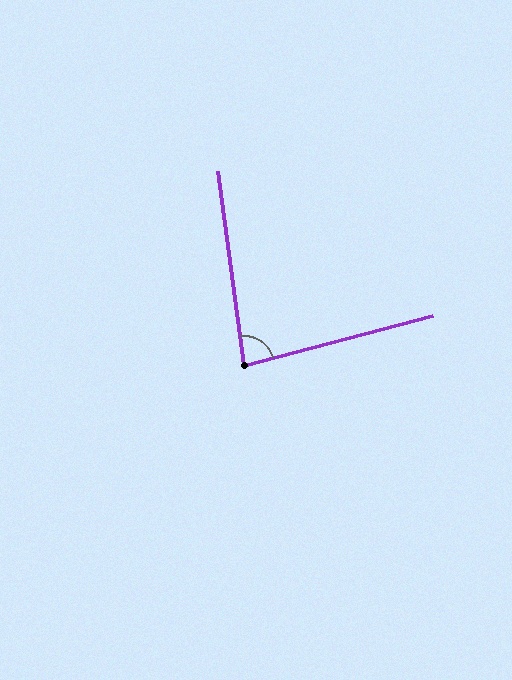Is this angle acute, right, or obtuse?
It is acute.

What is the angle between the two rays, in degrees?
Approximately 83 degrees.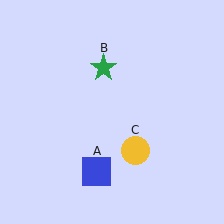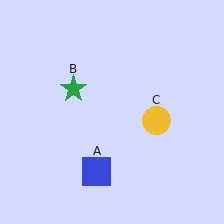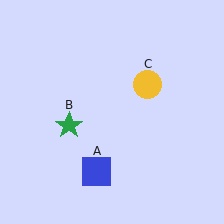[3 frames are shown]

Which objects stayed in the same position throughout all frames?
Blue square (object A) remained stationary.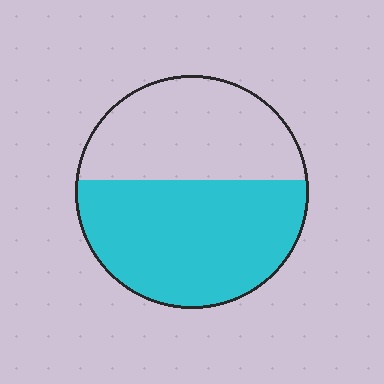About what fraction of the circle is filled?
About three fifths (3/5).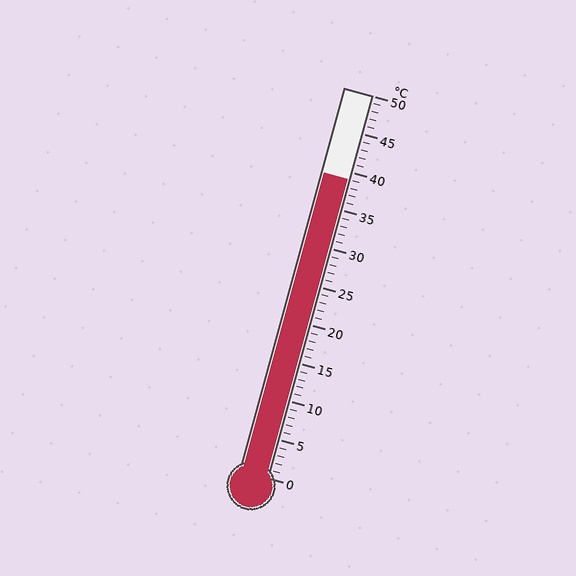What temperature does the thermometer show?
The thermometer shows approximately 39°C.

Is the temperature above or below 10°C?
The temperature is above 10°C.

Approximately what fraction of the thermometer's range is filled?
The thermometer is filled to approximately 80% of its range.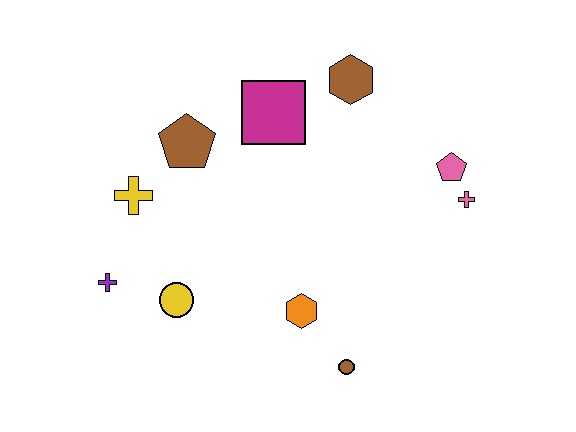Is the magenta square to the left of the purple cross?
No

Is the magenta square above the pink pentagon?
Yes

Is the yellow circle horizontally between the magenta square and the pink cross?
No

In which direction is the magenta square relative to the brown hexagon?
The magenta square is to the left of the brown hexagon.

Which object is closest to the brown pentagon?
The yellow cross is closest to the brown pentagon.